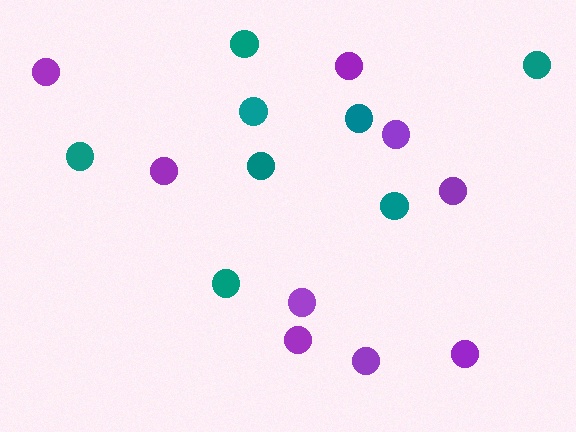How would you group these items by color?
There are 2 groups: one group of teal circles (8) and one group of purple circles (9).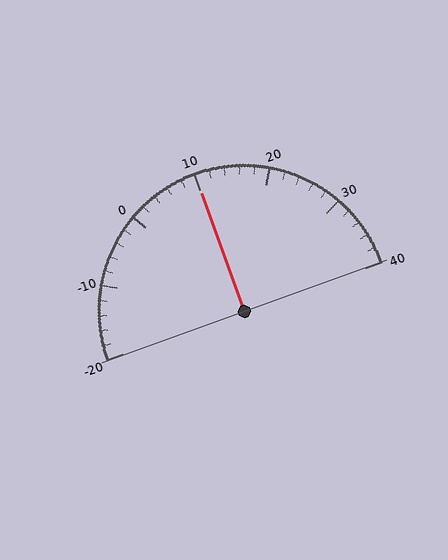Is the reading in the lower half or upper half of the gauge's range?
The reading is in the upper half of the range (-20 to 40).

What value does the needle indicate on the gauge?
The needle indicates approximately 10.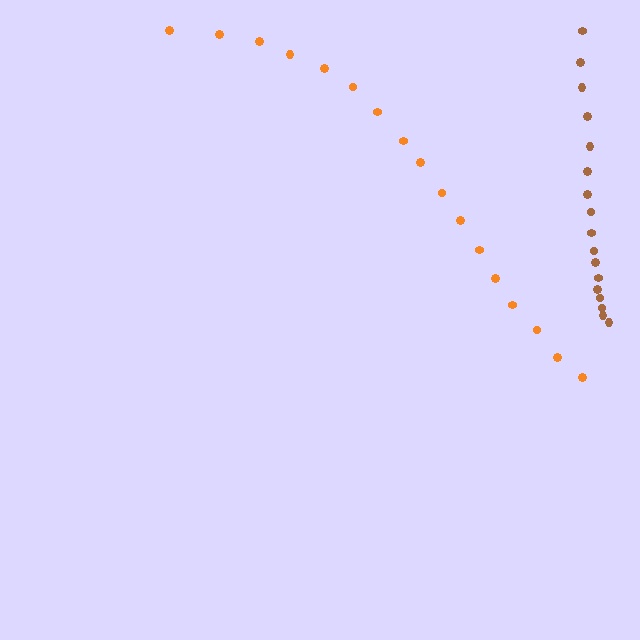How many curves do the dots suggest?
There are 2 distinct paths.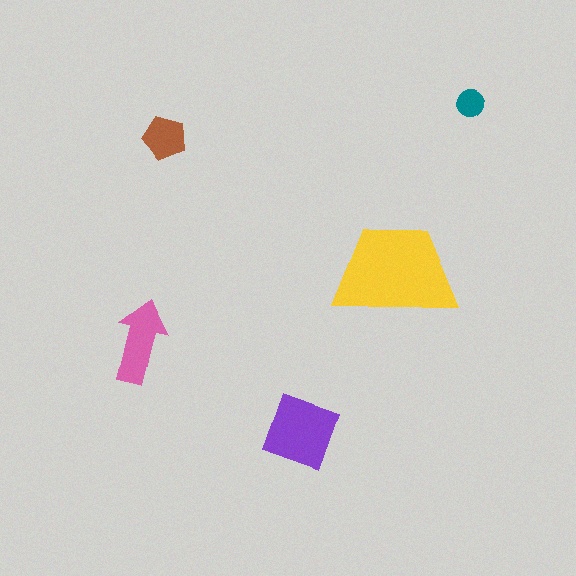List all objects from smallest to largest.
The teal circle, the brown pentagon, the pink arrow, the purple diamond, the yellow trapezoid.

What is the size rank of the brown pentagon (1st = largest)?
4th.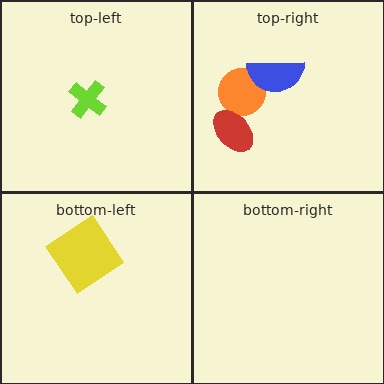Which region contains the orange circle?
The top-right region.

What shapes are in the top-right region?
The orange circle, the blue semicircle, the red ellipse.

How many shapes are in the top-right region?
3.